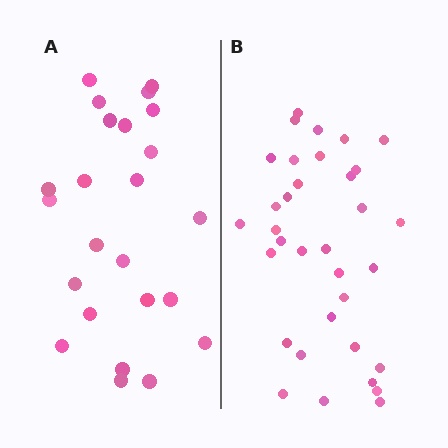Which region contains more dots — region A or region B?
Region B (the right region) has more dots.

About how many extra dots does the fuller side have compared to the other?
Region B has roughly 10 or so more dots than region A.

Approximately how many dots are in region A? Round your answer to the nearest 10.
About 20 dots. (The exact count is 24, which rounds to 20.)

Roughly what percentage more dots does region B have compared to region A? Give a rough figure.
About 40% more.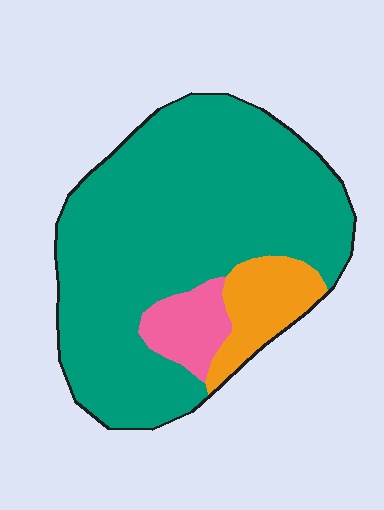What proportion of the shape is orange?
Orange covers 12% of the shape.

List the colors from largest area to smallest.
From largest to smallest: teal, orange, pink.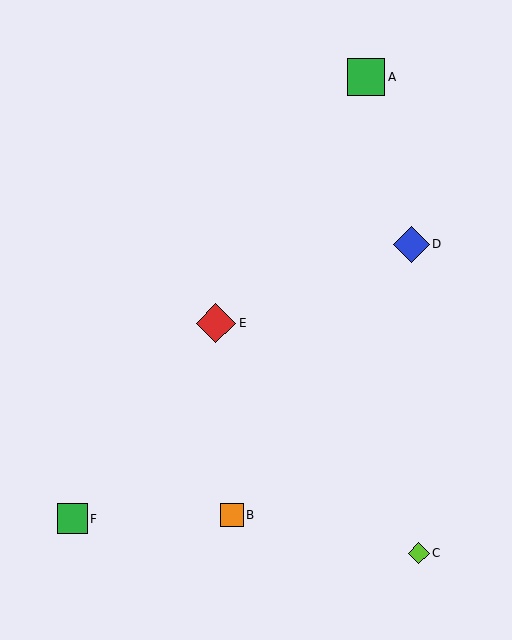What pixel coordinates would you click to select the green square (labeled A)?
Click at (366, 77) to select the green square A.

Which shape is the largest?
The red diamond (labeled E) is the largest.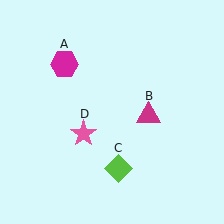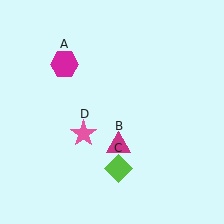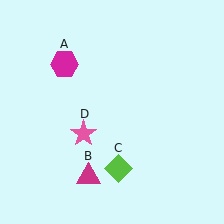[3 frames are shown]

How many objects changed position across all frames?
1 object changed position: magenta triangle (object B).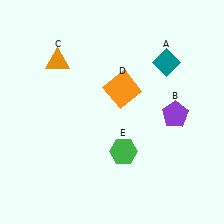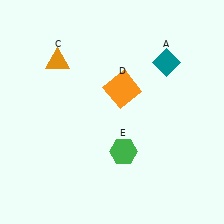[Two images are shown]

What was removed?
The purple pentagon (B) was removed in Image 2.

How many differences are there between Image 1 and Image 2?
There is 1 difference between the two images.